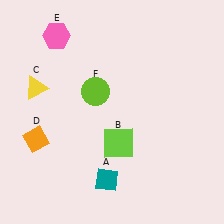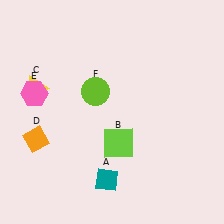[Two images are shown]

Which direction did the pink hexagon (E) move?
The pink hexagon (E) moved down.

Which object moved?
The pink hexagon (E) moved down.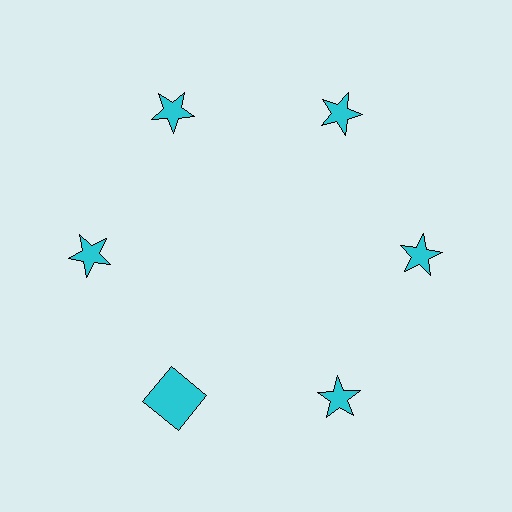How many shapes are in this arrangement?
There are 6 shapes arranged in a ring pattern.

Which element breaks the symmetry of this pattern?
The cyan square at roughly the 7 o'clock position breaks the symmetry. All other shapes are cyan stars.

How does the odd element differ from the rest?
It has a different shape: square instead of star.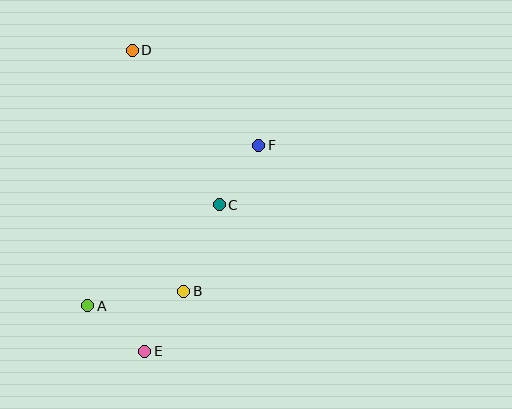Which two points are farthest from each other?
Points D and E are farthest from each other.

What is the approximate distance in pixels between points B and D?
The distance between B and D is approximately 247 pixels.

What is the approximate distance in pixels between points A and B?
The distance between A and B is approximately 97 pixels.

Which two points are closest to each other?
Points C and F are closest to each other.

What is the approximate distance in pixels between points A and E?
The distance between A and E is approximately 73 pixels.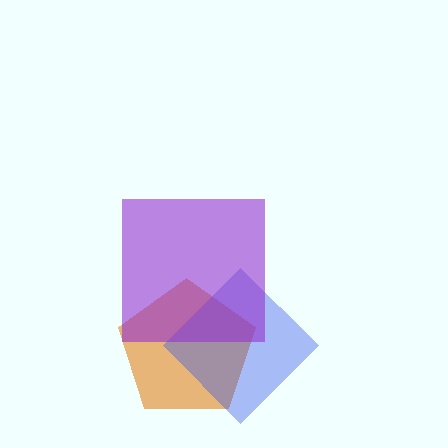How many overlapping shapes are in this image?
There are 3 overlapping shapes in the image.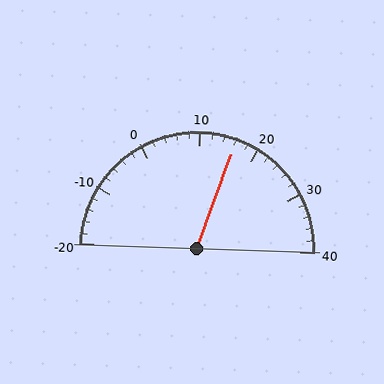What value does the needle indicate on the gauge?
The needle indicates approximately 16.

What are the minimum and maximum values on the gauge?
The gauge ranges from -20 to 40.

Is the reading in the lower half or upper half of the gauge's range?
The reading is in the upper half of the range (-20 to 40).